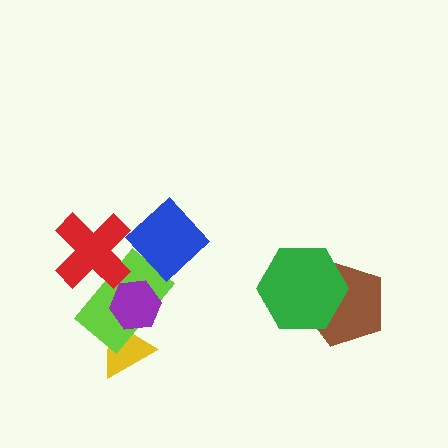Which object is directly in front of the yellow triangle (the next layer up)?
The lime rectangle is directly in front of the yellow triangle.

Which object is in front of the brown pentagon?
The green hexagon is in front of the brown pentagon.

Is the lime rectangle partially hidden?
Yes, it is partially covered by another shape.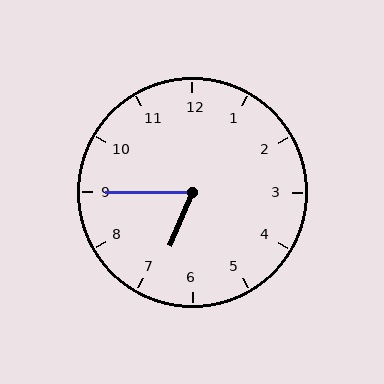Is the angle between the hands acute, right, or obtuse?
It is acute.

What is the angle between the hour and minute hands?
Approximately 68 degrees.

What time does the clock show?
6:45.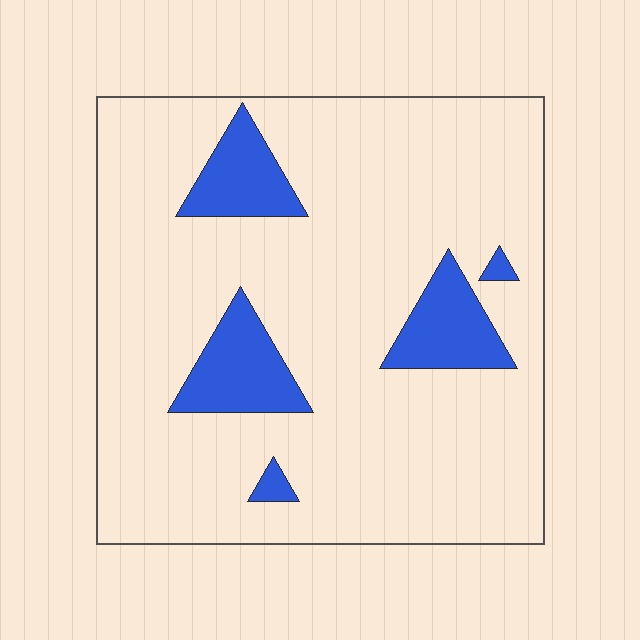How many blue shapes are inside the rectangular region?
5.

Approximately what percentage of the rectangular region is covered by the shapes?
Approximately 15%.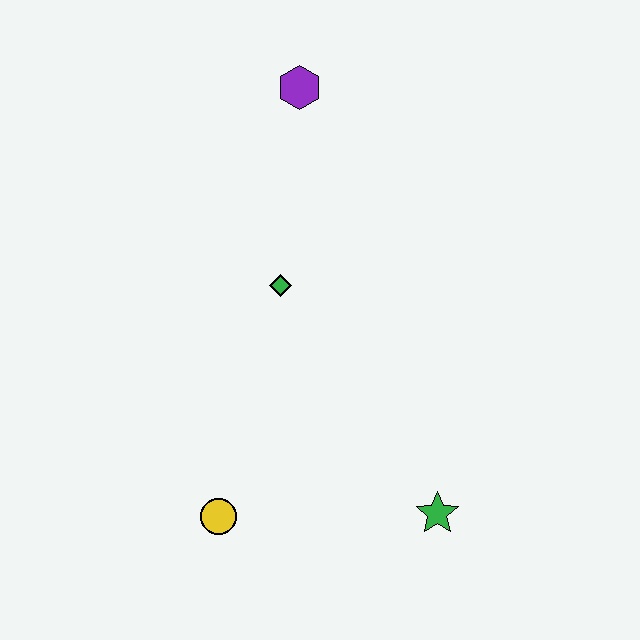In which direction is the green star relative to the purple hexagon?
The green star is below the purple hexagon.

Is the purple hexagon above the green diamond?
Yes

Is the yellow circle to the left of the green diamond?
Yes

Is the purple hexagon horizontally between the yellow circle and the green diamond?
No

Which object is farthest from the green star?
The purple hexagon is farthest from the green star.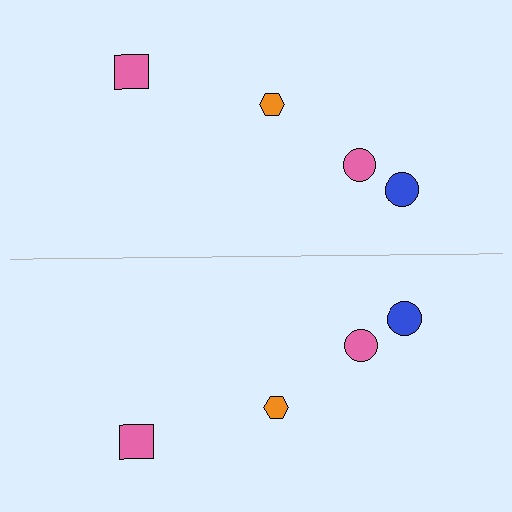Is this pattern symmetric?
Yes, this pattern has bilateral (reflection) symmetry.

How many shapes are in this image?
There are 8 shapes in this image.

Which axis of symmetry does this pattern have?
The pattern has a horizontal axis of symmetry running through the center of the image.